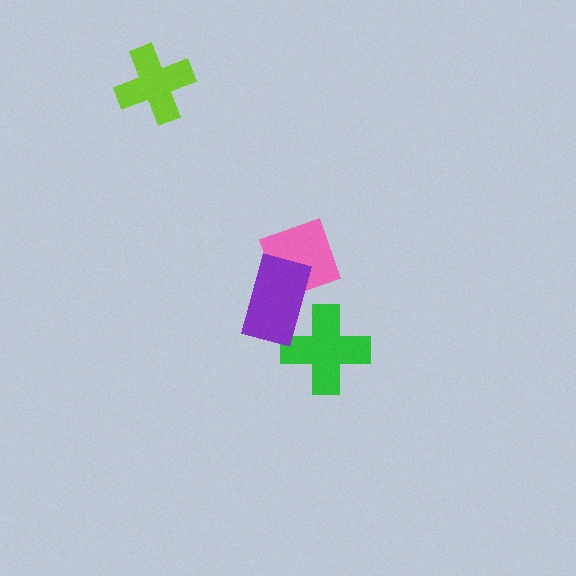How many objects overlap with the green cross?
1 object overlaps with the green cross.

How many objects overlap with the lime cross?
0 objects overlap with the lime cross.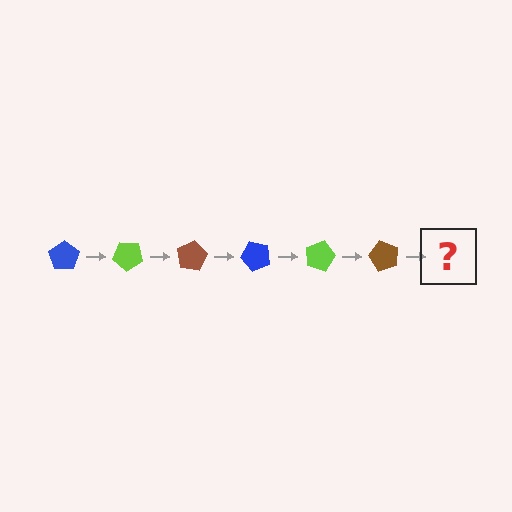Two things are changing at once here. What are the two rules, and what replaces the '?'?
The two rules are that it rotates 40 degrees each step and the color cycles through blue, lime, and brown. The '?' should be a blue pentagon, rotated 240 degrees from the start.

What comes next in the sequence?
The next element should be a blue pentagon, rotated 240 degrees from the start.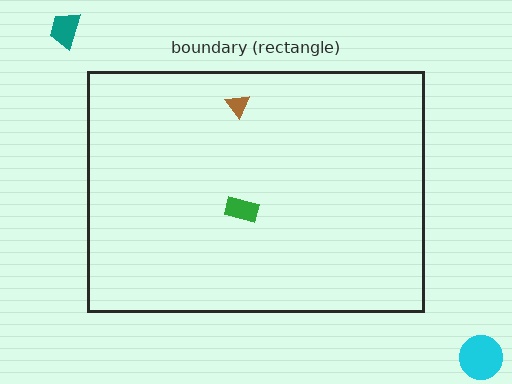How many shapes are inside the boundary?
2 inside, 2 outside.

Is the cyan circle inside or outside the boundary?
Outside.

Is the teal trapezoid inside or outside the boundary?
Outside.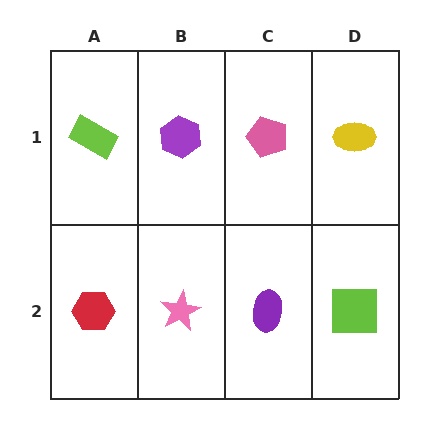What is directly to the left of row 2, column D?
A purple ellipse.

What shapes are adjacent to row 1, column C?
A purple ellipse (row 2, column C), a purple hexagon (row 1, column B), a yellow ellipse (row 1, column D).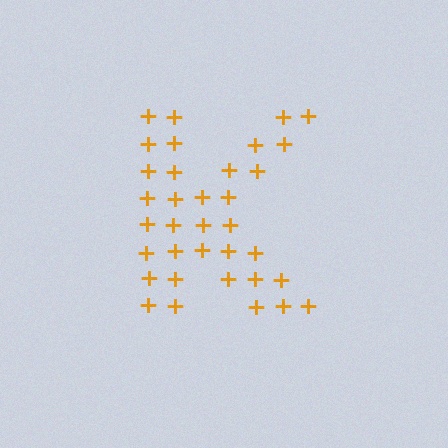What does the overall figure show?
The overall figure shows the letter K.